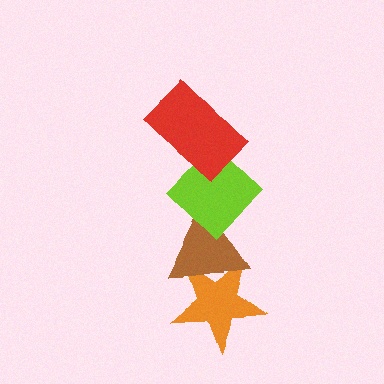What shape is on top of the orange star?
The brown triangle is on top of the orange star.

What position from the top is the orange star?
The orange star is 4th from the top.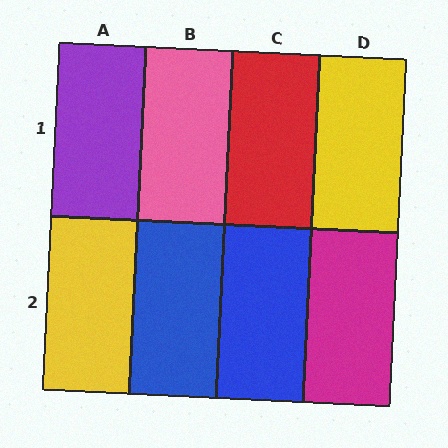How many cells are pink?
1 cell is pink.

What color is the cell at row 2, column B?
Blue.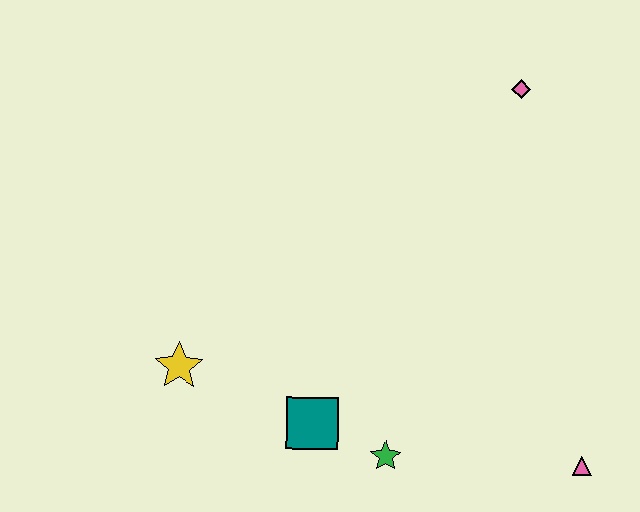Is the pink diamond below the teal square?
No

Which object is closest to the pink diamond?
The pink triangle is closest to the pink diamond.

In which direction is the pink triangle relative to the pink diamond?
The pink triangle is below the pink diamond.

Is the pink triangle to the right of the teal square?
Yes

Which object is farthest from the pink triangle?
The yellow star is farthest from the pink triangle.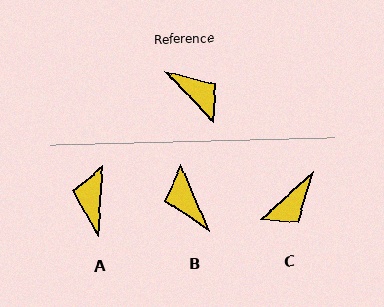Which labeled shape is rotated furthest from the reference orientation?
B, about 159 degrees away.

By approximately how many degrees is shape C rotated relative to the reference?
Approximately 91 degrees clockwise.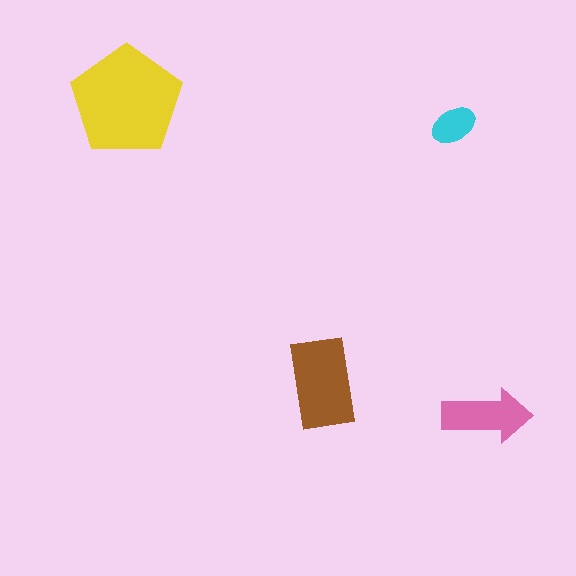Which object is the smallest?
The cyan ellipse.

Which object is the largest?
The yellow pentagon.